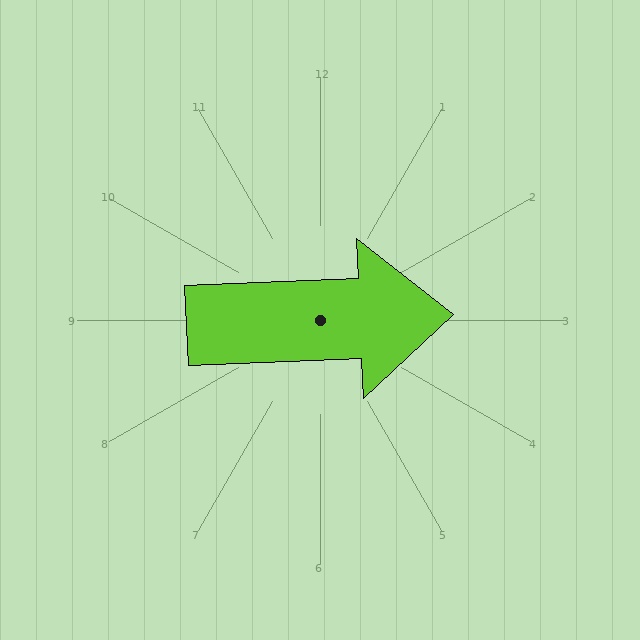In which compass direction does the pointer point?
East.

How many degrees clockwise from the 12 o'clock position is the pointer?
Approximately 88 degrees.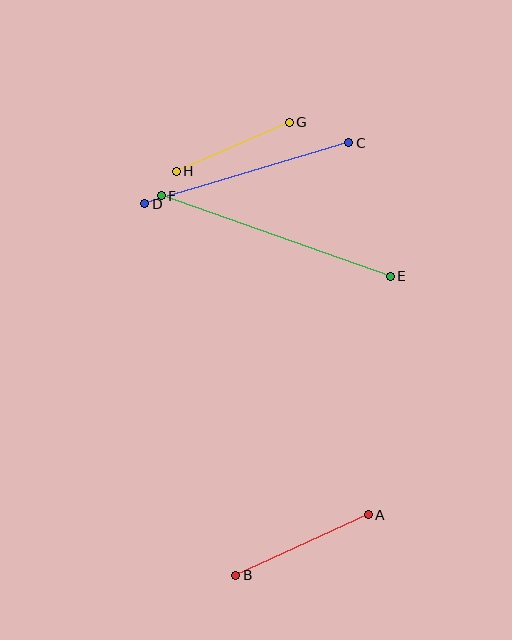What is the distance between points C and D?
The distance is approximately 213 pixels.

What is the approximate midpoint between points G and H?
The midpoint is at approximately (233, 147) pixels.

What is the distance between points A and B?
The distance is approximately 146 pixels.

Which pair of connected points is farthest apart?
Points E and F are farthest apart.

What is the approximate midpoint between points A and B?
The midpoint is at approximately (302, 545) pixels.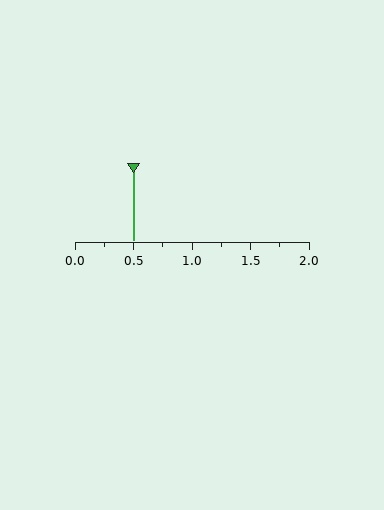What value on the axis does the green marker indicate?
The marker indicates approximately 0.5.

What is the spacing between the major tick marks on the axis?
The major ticks are spaced 0.5 apart.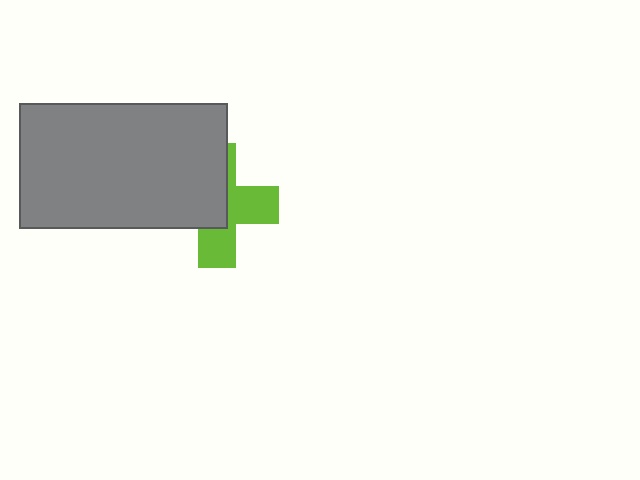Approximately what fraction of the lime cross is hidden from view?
Roughly 53% of the lime cross is hidden behind the gray rectangle.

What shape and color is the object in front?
The object in front is a gray rectangle.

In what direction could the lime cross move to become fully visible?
The lime cross could move toward the lower-right. That would shift it out from behind the gray rectangle entirely.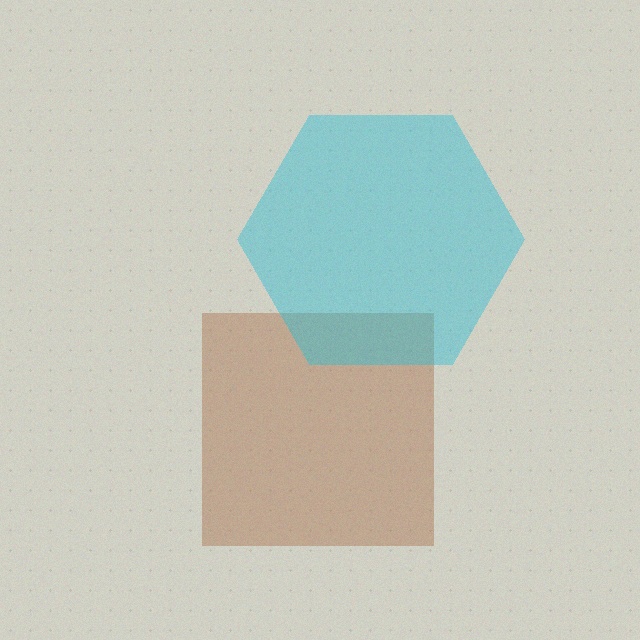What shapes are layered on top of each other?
The layered shapes are: a brown square, a cyan hexagon.